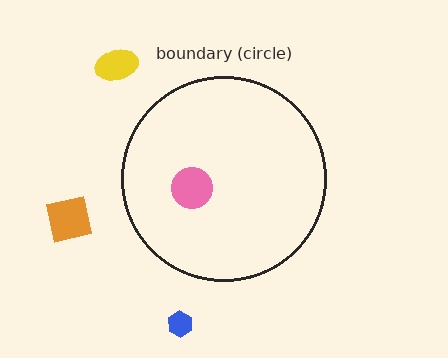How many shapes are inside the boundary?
1 inside, 3 outside.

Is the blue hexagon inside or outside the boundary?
Outside.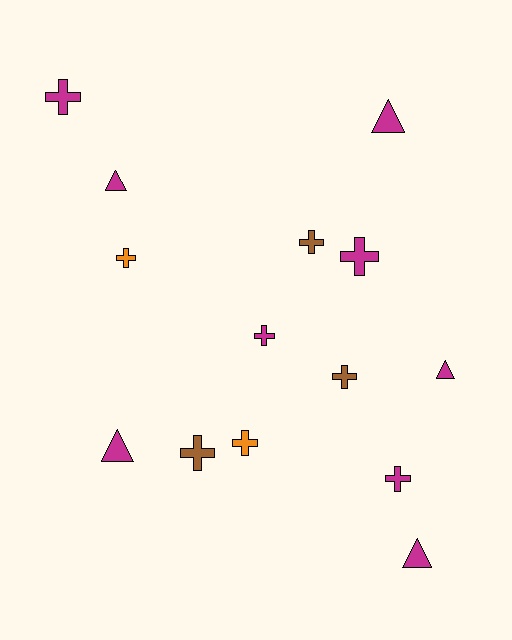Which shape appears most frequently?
Cross, with 9 objects.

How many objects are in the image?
There are 14 objects.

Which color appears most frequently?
Magenta, with 9 objects.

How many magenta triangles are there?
There are 5 magenta triangles.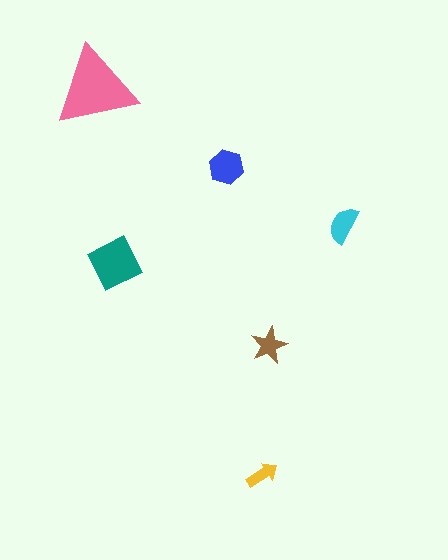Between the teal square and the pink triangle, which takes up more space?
The pink triangle.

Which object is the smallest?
The yellow arrow.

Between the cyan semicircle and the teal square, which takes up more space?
The teal square.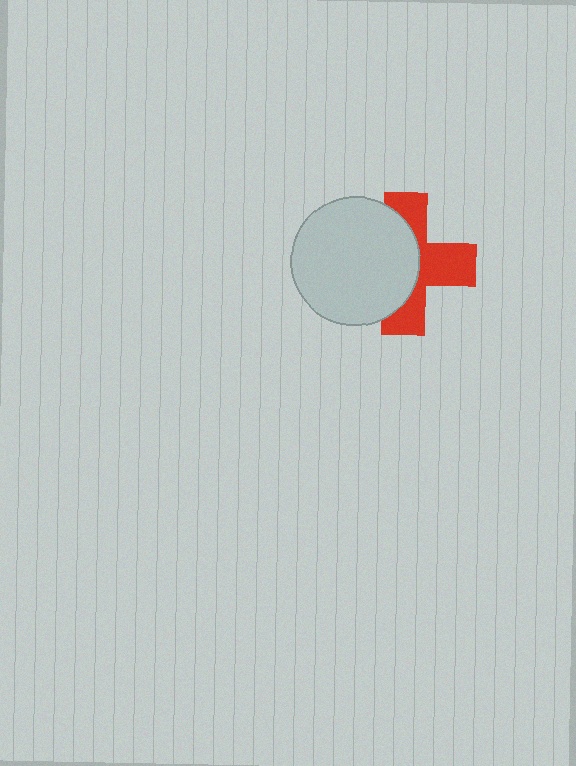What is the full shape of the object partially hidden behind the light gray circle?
The partially hidden object is a red cross.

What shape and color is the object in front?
The object in front is a light gray circle.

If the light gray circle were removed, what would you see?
You would see the complete red cross.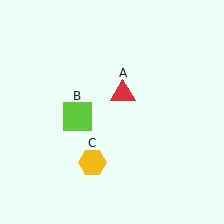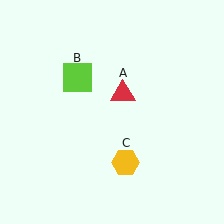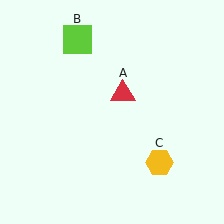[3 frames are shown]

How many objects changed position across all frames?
2 objects changed position: lime square (object B), yellow hexagon (object C).